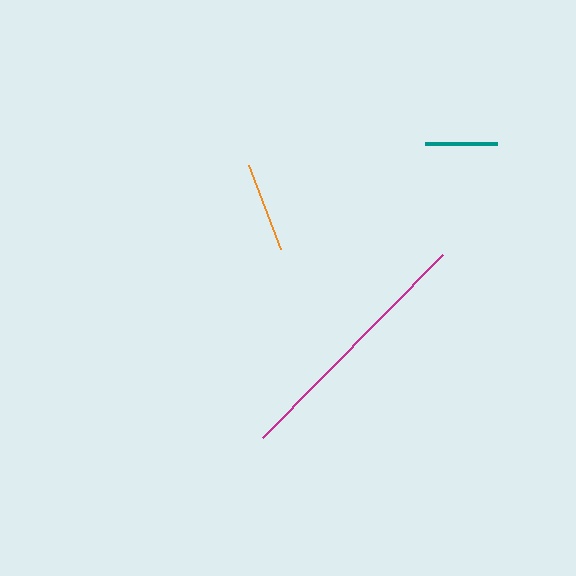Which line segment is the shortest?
The teal line is the shortest at approximately 72 pixels.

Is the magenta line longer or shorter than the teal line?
The magenta line is longer than the teal line.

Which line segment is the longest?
The magenta line is the longest at approximately 256 pixels.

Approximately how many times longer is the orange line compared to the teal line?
The orange line is approximately 1.2 times the length of the teal line.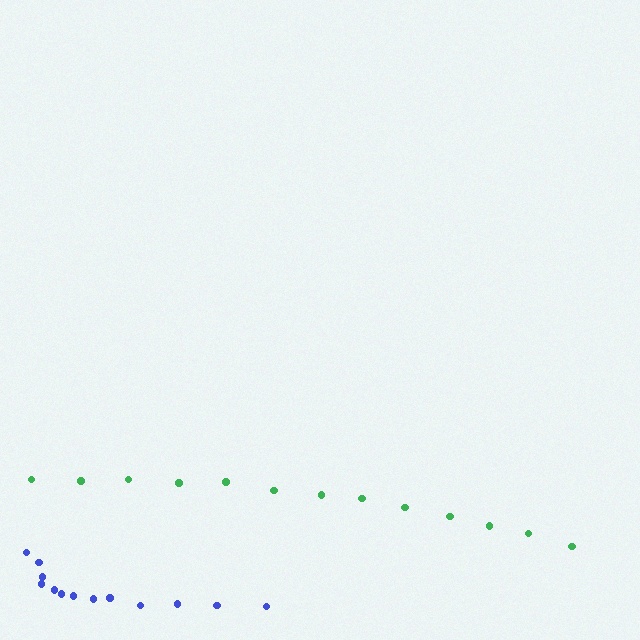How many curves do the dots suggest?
There are 2 distinct paths.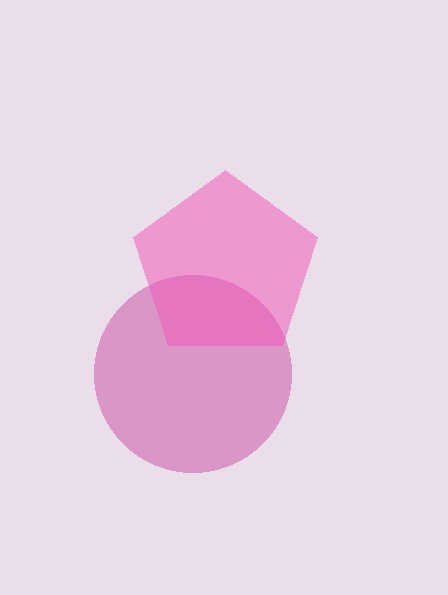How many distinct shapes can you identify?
There are 2 distinct shapes: a magenta circle, a pink pentagon.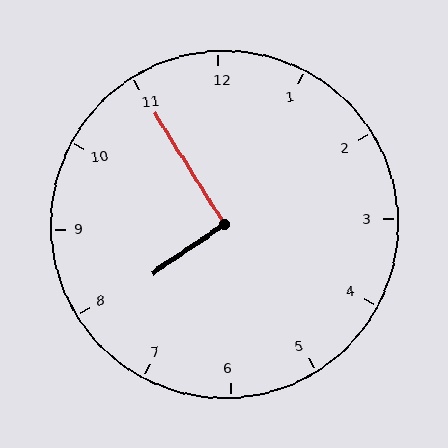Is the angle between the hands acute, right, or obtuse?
It is right.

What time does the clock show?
7:55.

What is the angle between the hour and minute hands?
Approximately 92 degrees.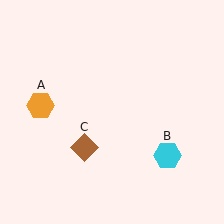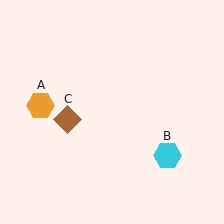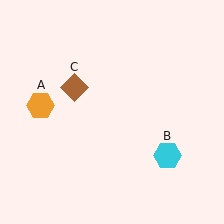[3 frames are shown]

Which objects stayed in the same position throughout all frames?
Orange hexagon (object A) and cyan hexagon (object B) remained stationary.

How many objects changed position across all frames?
1 object changed position: brown diamond (object C).